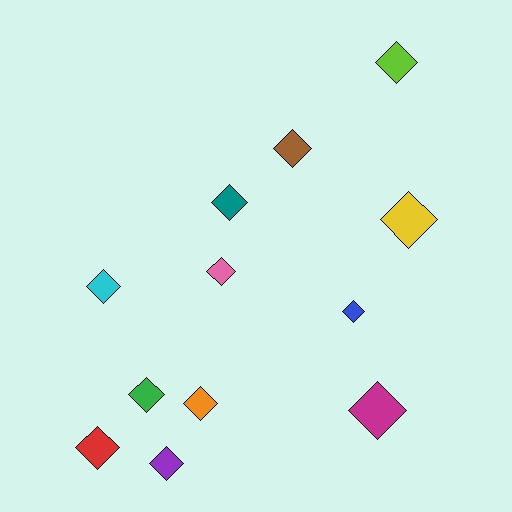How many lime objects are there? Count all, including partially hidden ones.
There is 1 lime object.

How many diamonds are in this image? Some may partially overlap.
There are 12 diamonds.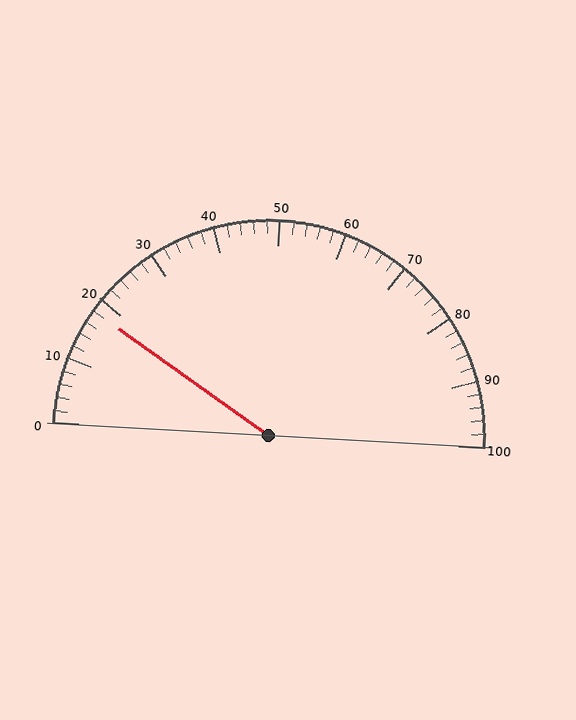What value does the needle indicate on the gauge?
The needle indicates approximately 18.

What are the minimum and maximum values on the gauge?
The gauge ranges from 0 to 100.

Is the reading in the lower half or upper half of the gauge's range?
The reading is in the lower half of the range (0 to 100).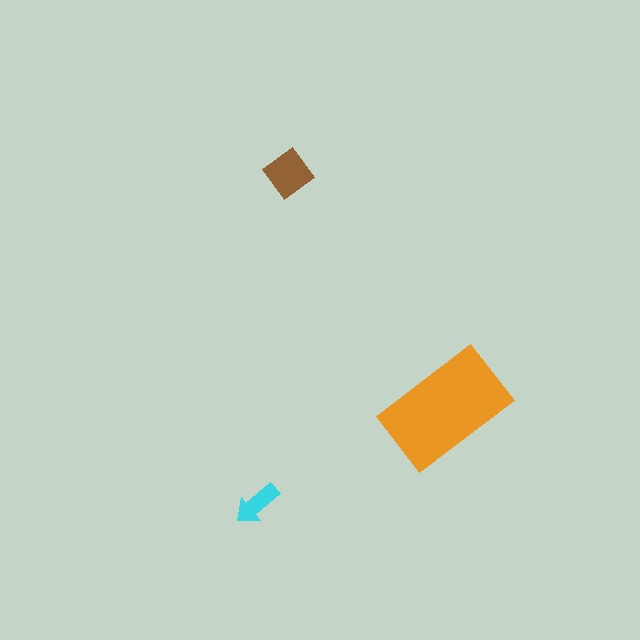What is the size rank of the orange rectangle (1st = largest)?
1st.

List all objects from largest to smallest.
The orange rectangle, the brown diamond, the cyan arrow.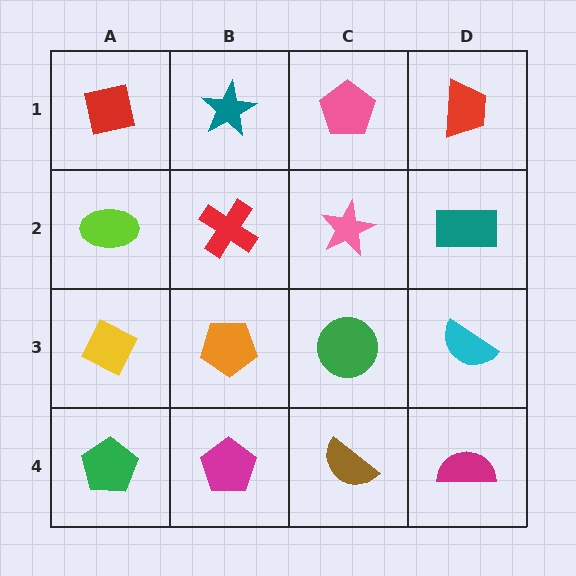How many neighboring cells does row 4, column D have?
2.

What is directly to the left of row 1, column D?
A pink pentagon.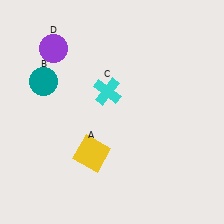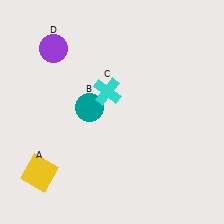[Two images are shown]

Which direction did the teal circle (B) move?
The teal circle (B) moved right.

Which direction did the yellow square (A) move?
The yellow square (A) moved left.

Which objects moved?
The objects that moved are: the yellow square (A), the teal circle (B).